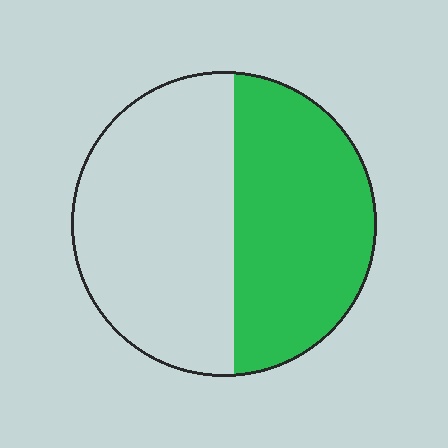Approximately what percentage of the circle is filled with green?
Approximately 45%.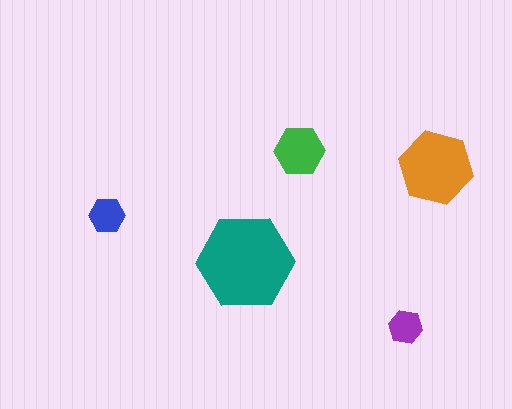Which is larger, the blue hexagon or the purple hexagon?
The blue one.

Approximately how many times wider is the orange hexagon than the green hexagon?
About 1.5 times wider.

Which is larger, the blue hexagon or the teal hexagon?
The teal one.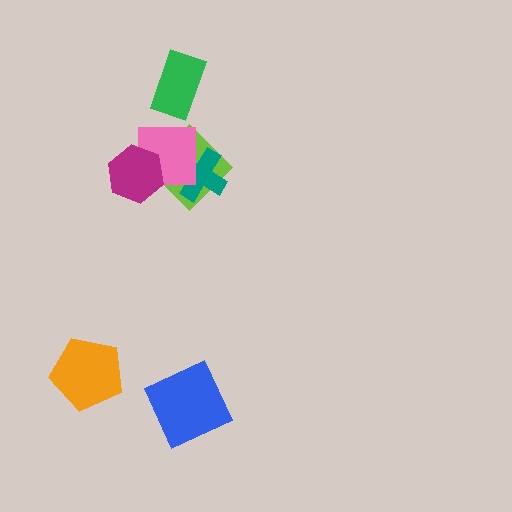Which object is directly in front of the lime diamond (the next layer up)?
The teal cross is directly in front of the lime diamond.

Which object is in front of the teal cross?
The pink square is in front of the teal cross.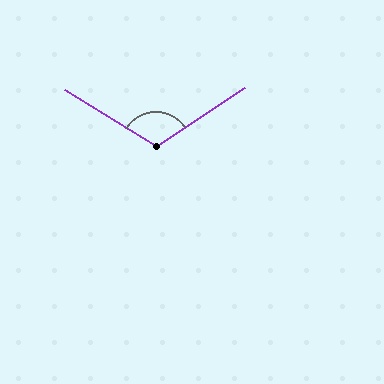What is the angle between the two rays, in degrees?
Approximately 114 degrees.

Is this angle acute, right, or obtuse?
It is obtuse.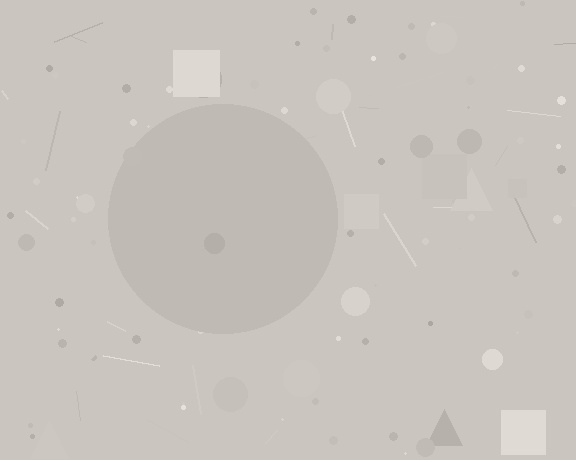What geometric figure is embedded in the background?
A circle is embedded in the background.